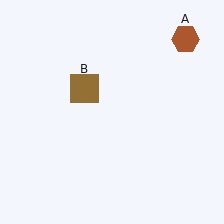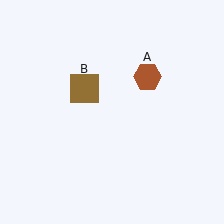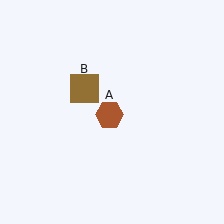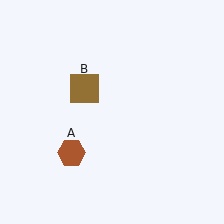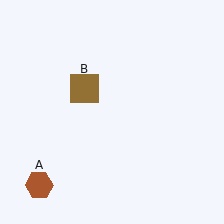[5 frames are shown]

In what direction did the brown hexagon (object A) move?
The brown hexagon (object A) moved down and to the left.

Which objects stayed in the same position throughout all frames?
Brown square (object B) remained stationary.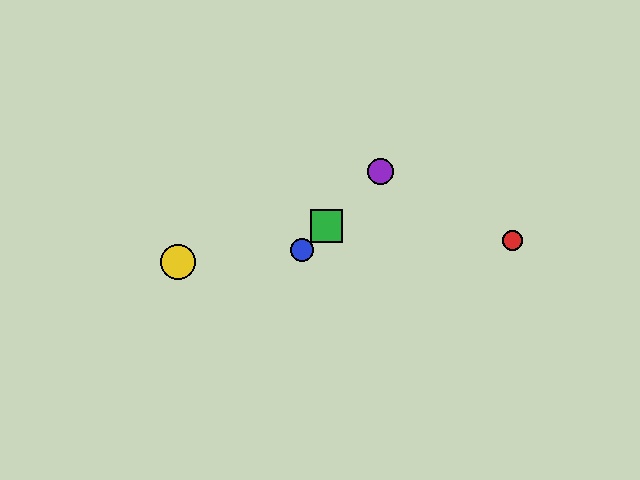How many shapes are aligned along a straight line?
3 shapes (the blue circle, the green square, the purple circle) are aligned along a straight line.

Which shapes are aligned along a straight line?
The blue circle, the green square, the purple circle are aligned along a straight line.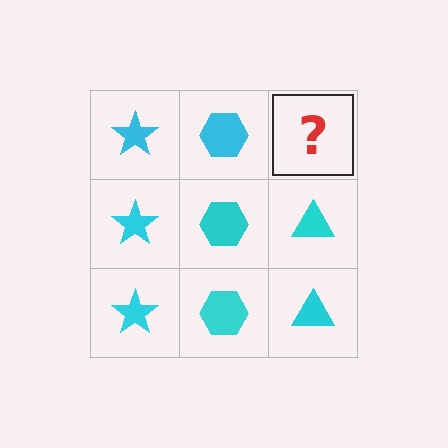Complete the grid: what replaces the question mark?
The question mark should be replaced with a cyan triangle.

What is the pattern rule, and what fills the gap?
The rule is that each column has a consistent shape. The gap should be filled with a cyan triangle.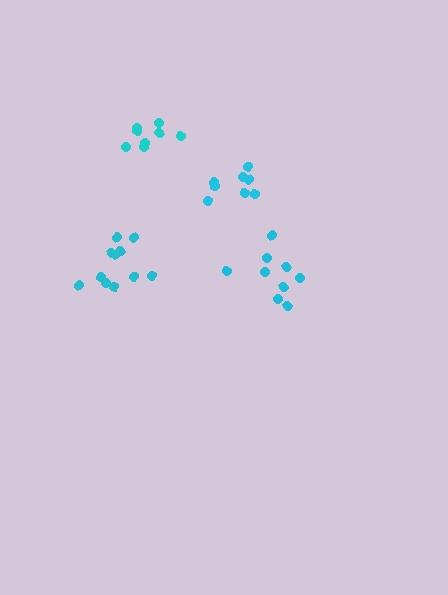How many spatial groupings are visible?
There are 4 spatial groupings.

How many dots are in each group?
Group 1: 8 dots, Group 2: 8 dots, Group 3: 11 dots, Group 4: 9 dots (36 total).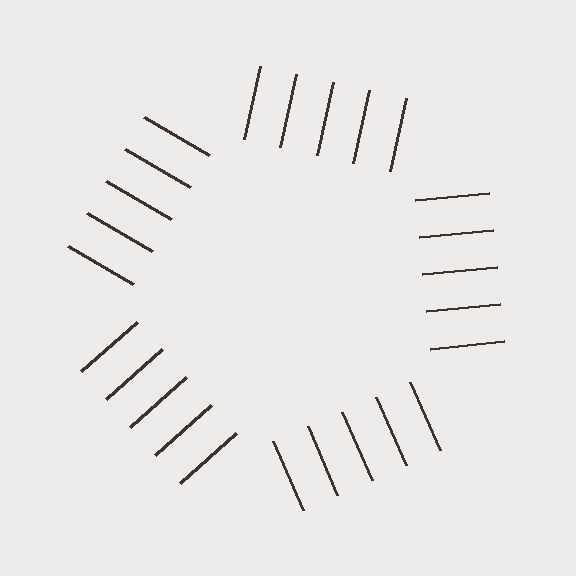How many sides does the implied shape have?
5 sides — the line-ends trace a pentagon.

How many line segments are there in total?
25 — 5 along each of the 5 edges.